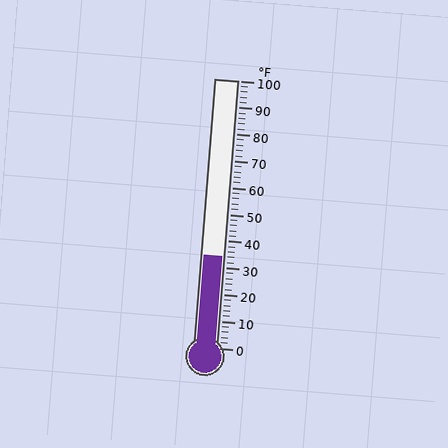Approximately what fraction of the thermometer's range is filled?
The thermometer is filled to approximately 35% of its range.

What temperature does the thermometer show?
The thermometer shows approximately 34°F.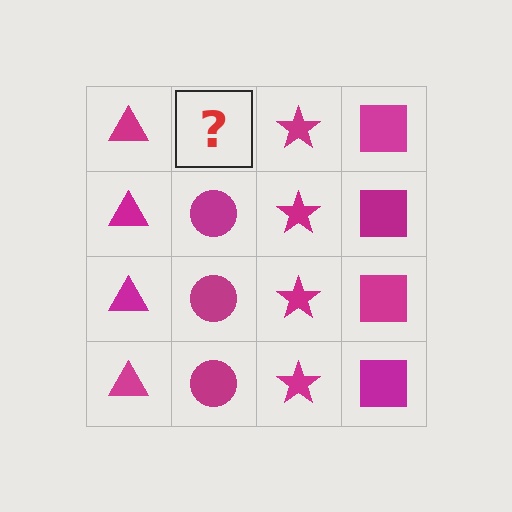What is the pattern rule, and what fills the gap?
The rule is that each column has a consistent shape. The gap should be filled with a magenta circle.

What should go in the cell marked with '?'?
The missing cell should contain a magenta circle.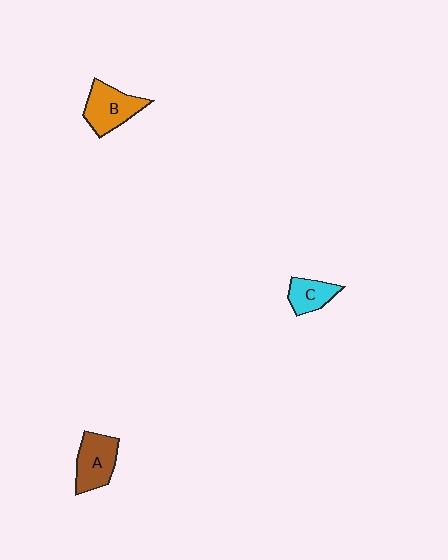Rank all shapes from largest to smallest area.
From largest to smallest: B (orange), A (brown), C (cyan).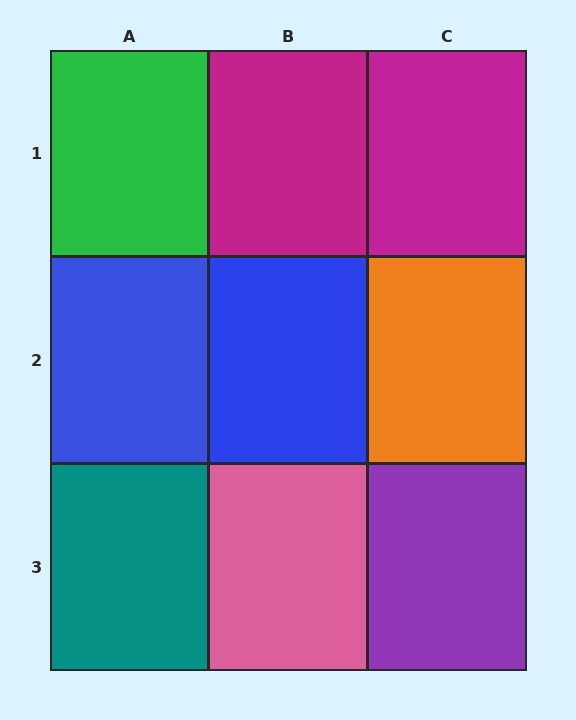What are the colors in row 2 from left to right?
Blue, blue, orange.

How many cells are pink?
1 cell is pink.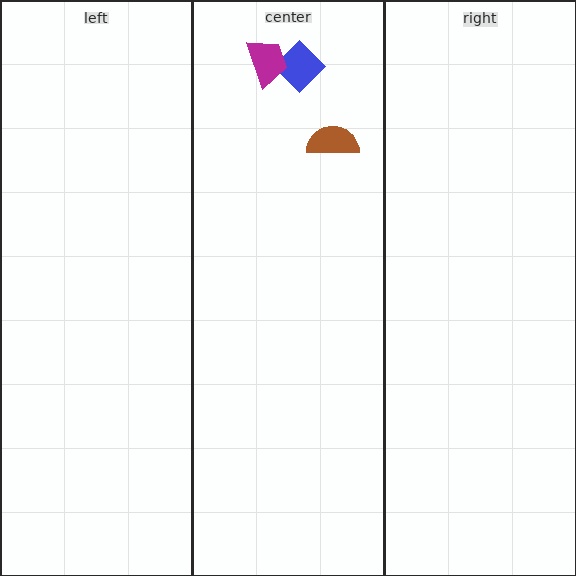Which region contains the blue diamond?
The center region.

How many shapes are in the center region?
3.